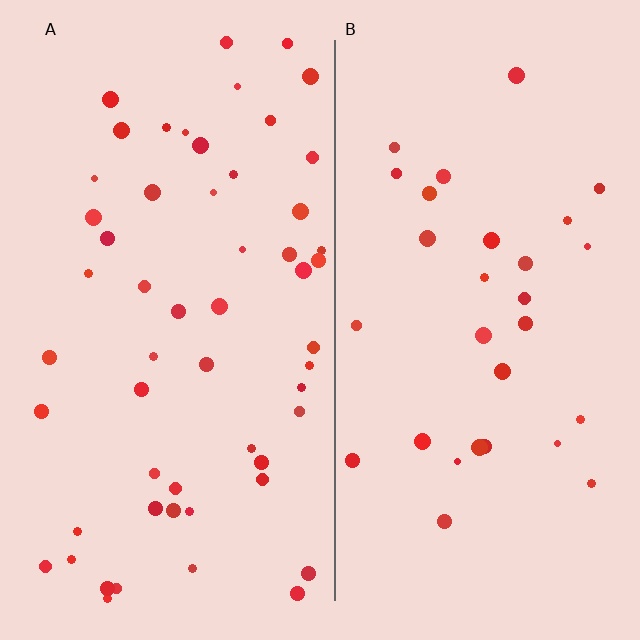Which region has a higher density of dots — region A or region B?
A (the left).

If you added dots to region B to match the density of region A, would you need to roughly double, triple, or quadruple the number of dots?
Approximately double.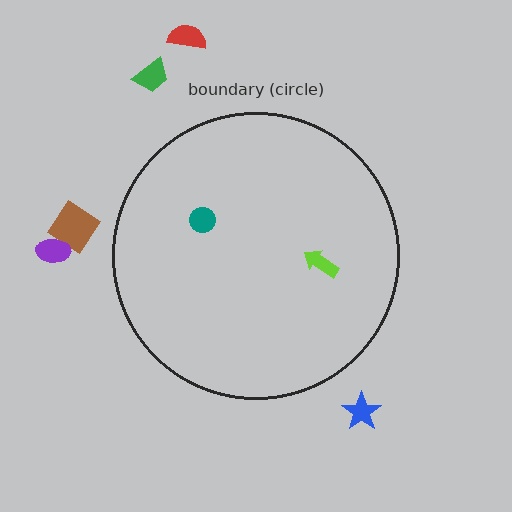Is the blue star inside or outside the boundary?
Outside.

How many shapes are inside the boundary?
2 inside, 5 outside.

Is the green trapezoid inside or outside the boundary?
Outside.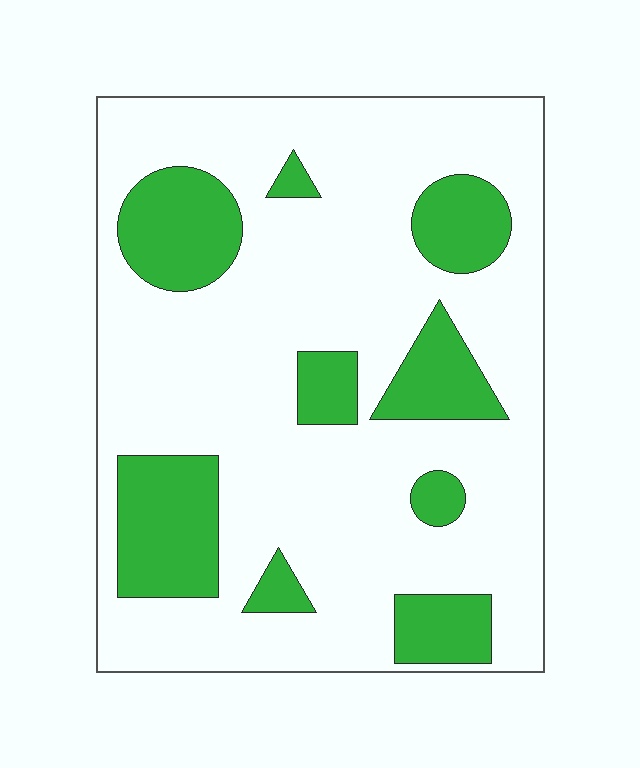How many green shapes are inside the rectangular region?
9.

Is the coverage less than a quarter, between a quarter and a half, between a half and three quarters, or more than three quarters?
Less than a quarter.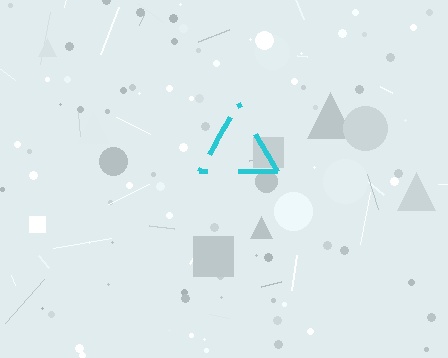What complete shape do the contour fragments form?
The contour fragments form a triangle.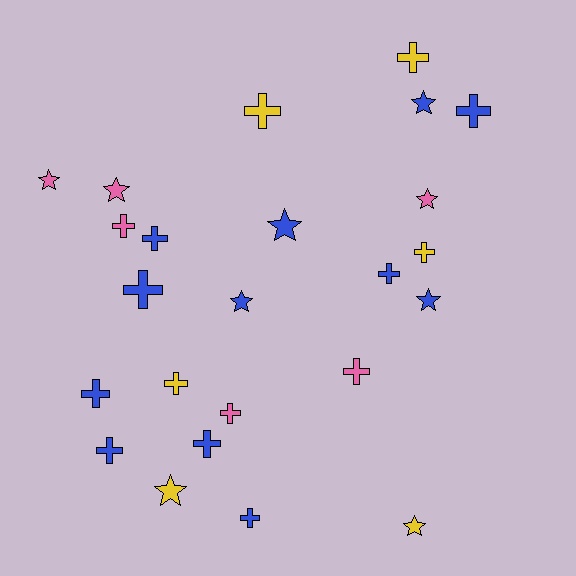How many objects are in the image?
There are 24 objects.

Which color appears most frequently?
Blue, with 12 objects.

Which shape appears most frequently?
Cross, with 15 objects.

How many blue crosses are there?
There are 8 blue crosses.